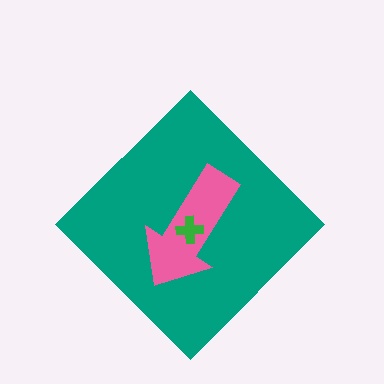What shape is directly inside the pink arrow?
The green cross.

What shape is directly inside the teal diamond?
The pink arrow.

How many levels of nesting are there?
3.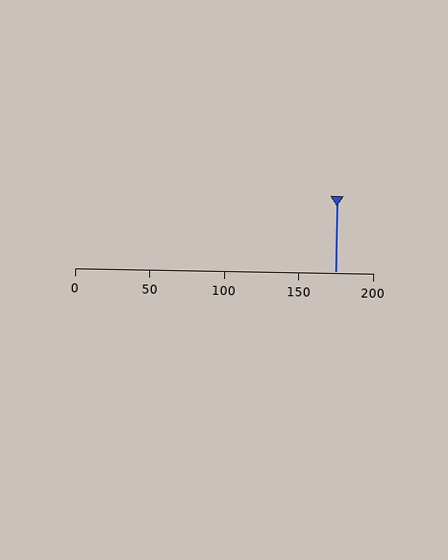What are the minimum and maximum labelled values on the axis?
The axis runs from 0 to 200.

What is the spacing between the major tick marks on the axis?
The major ticks are spaced 50 apart.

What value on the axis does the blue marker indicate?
The marker indicates approximately 175.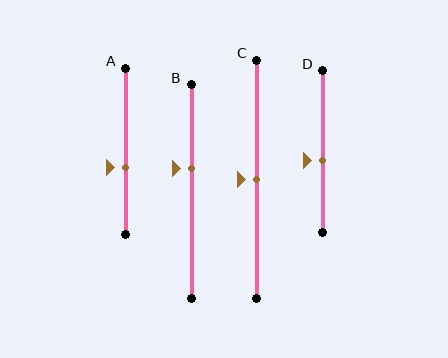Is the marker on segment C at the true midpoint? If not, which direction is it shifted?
Yes, the marker on segment C is at the true midpoint.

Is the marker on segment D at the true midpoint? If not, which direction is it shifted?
No, the marker on segment D is shifted downward by about 5% of the segment length.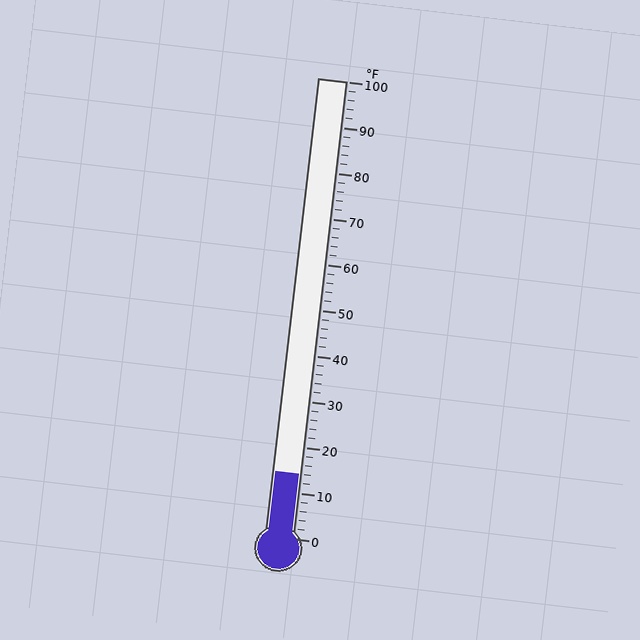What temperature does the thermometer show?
The thermometer shows approximately 14°F.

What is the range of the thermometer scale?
The thermometer scale ranges from 0°F to 100°F.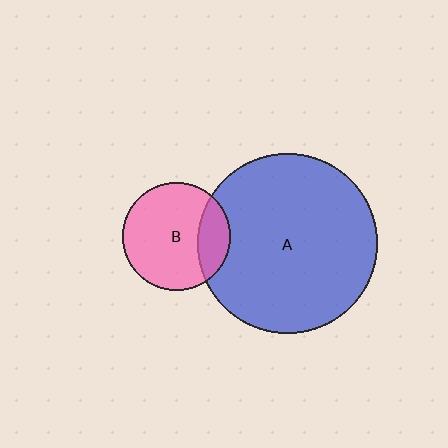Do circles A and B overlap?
Yes.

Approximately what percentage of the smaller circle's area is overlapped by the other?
Approximately 20%.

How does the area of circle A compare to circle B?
Approximately 2.8 times.